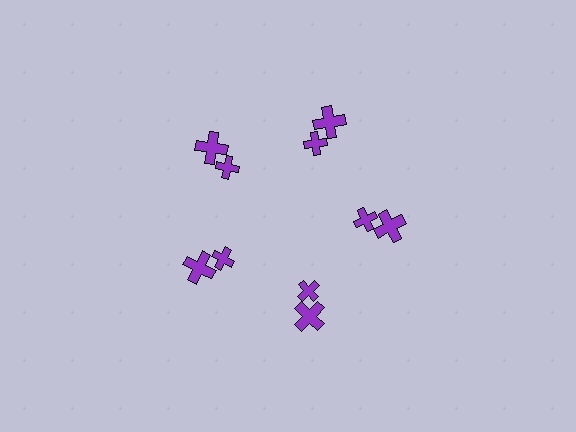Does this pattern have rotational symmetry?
Yes, this pattern has 5-fold rotational symmetry. It looks the same after rotating 72 degrees around the center.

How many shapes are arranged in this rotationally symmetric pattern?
There are 10 shapes, arranged in 5 groups of 2.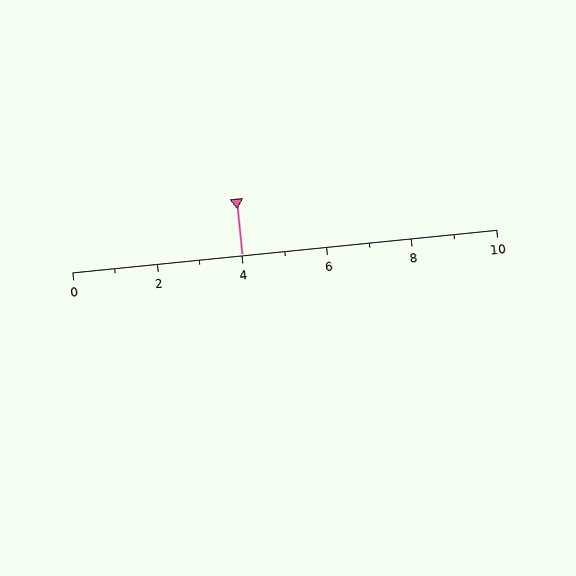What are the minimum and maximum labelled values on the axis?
The axis runs from 0 to 10.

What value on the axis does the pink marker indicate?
The marker indicates approximately 4.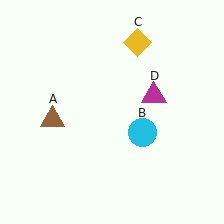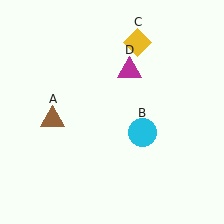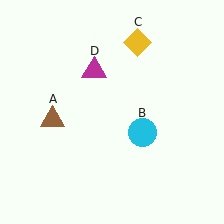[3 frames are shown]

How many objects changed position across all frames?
1 object changed position: magenta triangle (object D).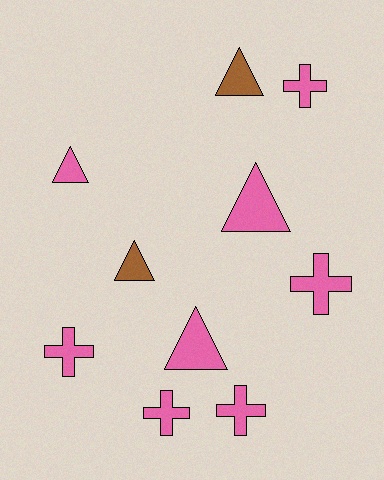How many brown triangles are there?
There are 2 brown triangles.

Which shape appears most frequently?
Cross, with 5 objects.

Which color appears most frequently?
Pink, with 8 objects.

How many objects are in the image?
There are 10 objects.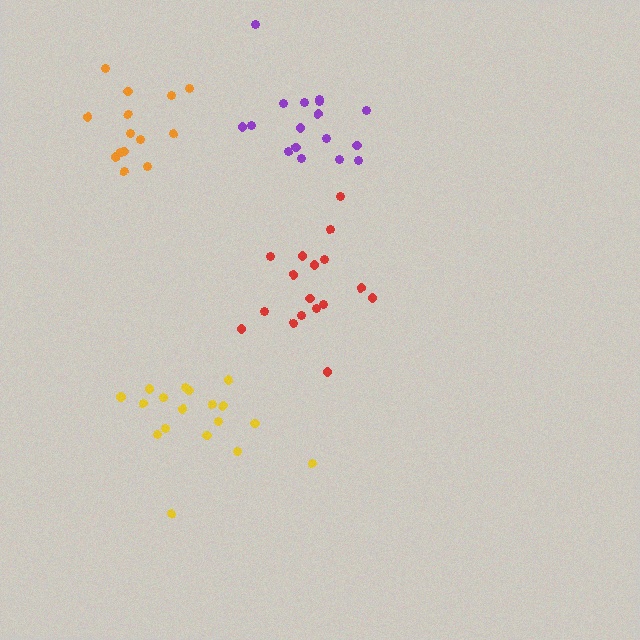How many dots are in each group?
Group 1: 17 dots, Group 2: 18 dots, Group 3: 14 dots, Group 4: 17 dots (66 total).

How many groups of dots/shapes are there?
There are 4 groups.